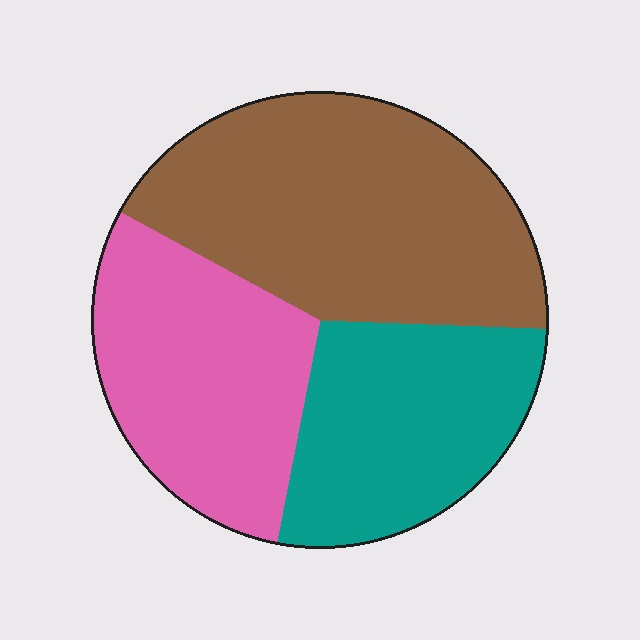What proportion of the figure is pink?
Pink takes up between a quarter and a half of the figure.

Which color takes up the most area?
Brown, at roughly 45%.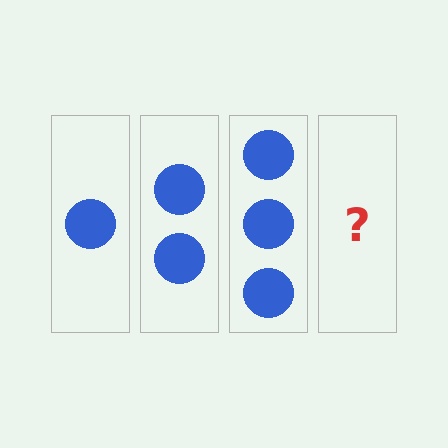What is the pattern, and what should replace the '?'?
The pattern is that each step adds one more circle. The '?' should be 4 circles.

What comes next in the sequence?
The next element should be 4 circles.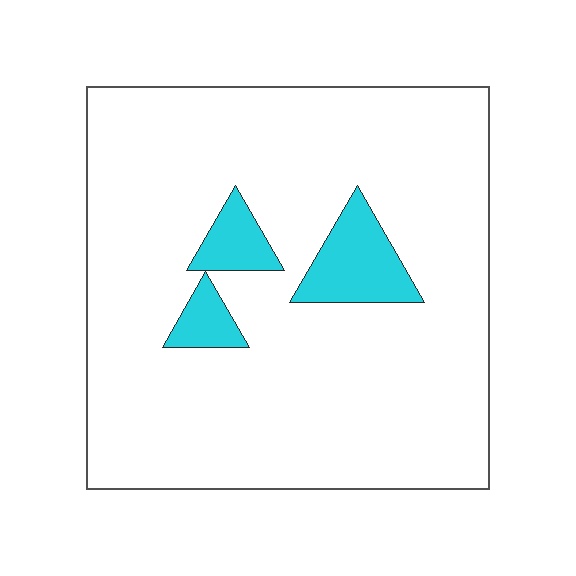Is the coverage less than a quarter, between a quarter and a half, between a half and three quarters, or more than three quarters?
Less than a quarter.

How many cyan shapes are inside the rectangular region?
3.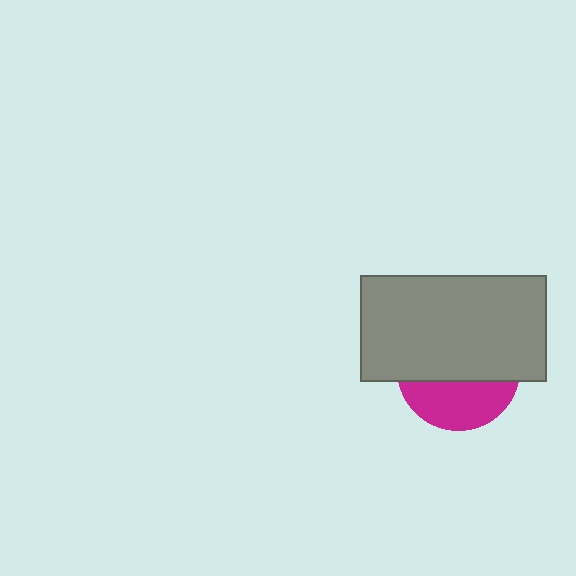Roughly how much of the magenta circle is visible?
A small part of it is visible (roughly 38%).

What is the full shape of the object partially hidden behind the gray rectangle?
The partially hidden object is a magenta circle.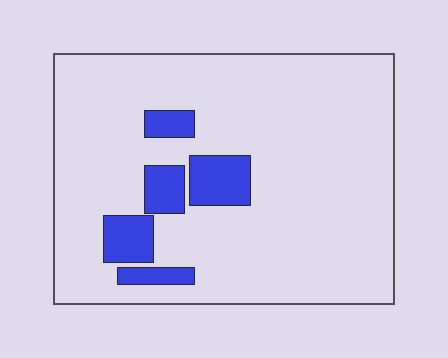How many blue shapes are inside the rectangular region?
5.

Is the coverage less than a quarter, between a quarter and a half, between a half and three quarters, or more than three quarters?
Less than a quarter.